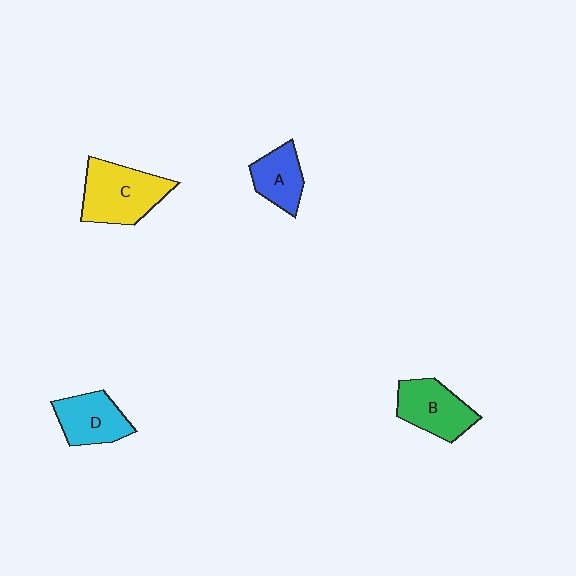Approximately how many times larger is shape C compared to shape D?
Approximately 1.4 times.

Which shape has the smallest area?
Shape A (blue).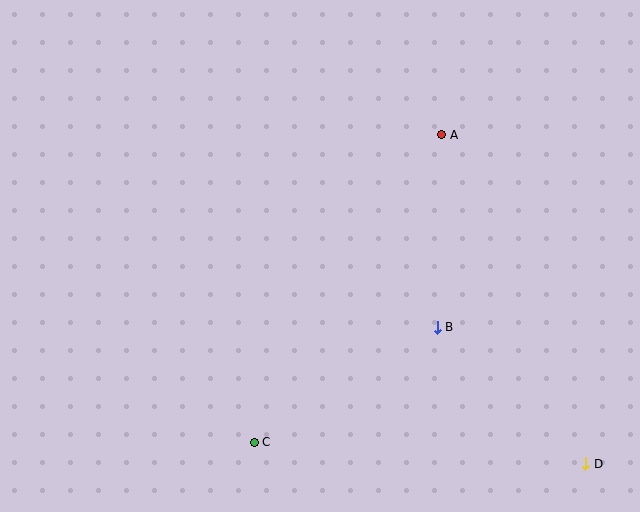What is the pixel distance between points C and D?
The distance between C and D is 332 pixels.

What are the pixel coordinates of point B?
Point B is at (437, 327).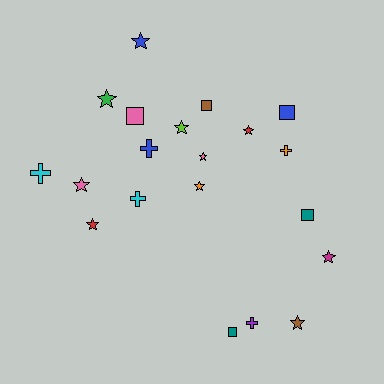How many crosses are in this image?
There are 5 crosses.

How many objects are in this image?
There are 20 objects.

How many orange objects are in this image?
There are 2 orange objects.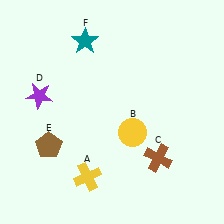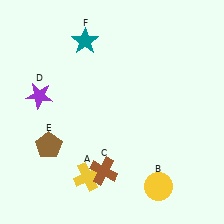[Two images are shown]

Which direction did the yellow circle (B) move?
The yellow circle (B) moved down.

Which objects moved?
The objects that moved are: the yellow circle (B), the brown cross (C).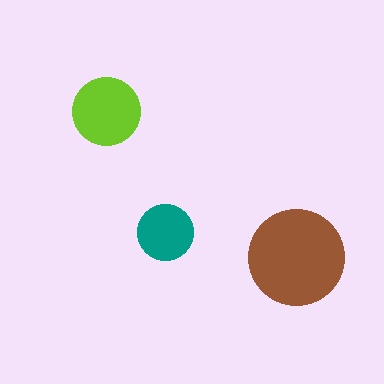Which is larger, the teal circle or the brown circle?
The brown one.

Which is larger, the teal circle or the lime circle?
The lime one.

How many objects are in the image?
There are 3 objects in the image.